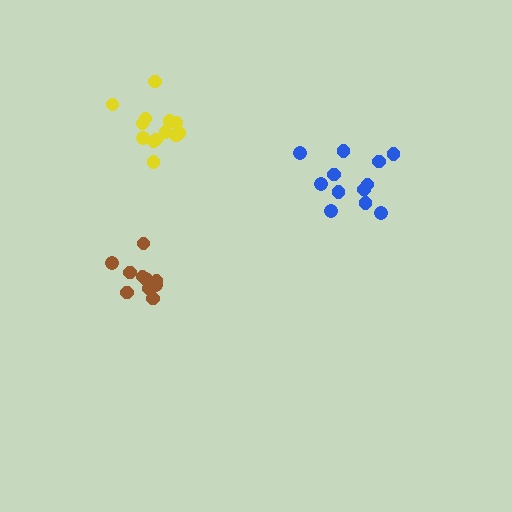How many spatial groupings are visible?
There are 3 spatial groupings.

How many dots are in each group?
Group 1: 10 dots, Group 2: 12 dots, Group 3: 13 dots (35 total).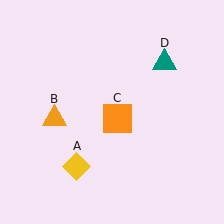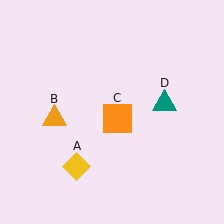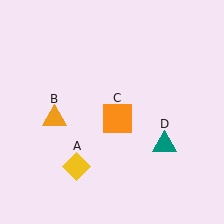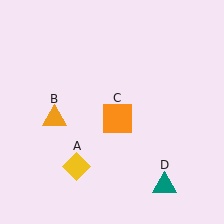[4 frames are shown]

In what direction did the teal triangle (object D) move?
The teal triangle (object D) moved down.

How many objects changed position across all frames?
1 object changed position: teal triangle (object D).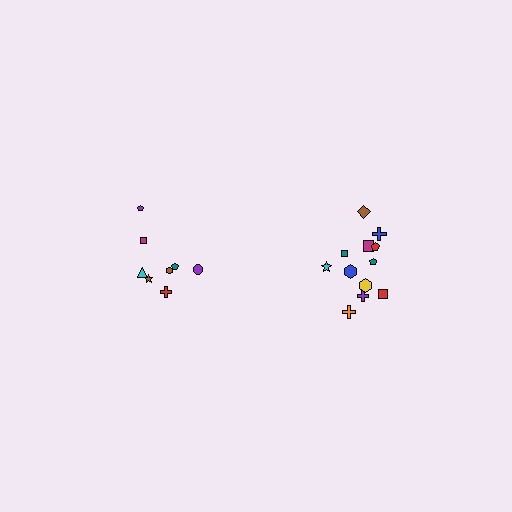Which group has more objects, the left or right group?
The right group.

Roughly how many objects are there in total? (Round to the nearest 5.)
Roughly 20 objects in total.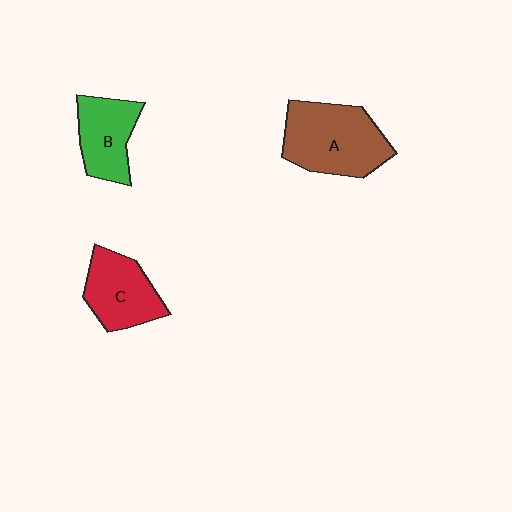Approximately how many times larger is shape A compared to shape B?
Approximately 1.5 times.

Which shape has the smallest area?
Shape B (green).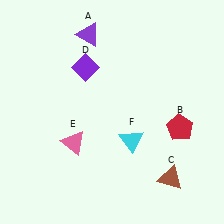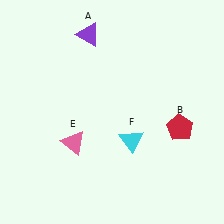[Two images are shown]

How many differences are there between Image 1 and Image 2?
There are 2 differences between the two images.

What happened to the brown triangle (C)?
The brown triangle (C) was removed in Image 2. It was in the bottom-right area of Image 1.